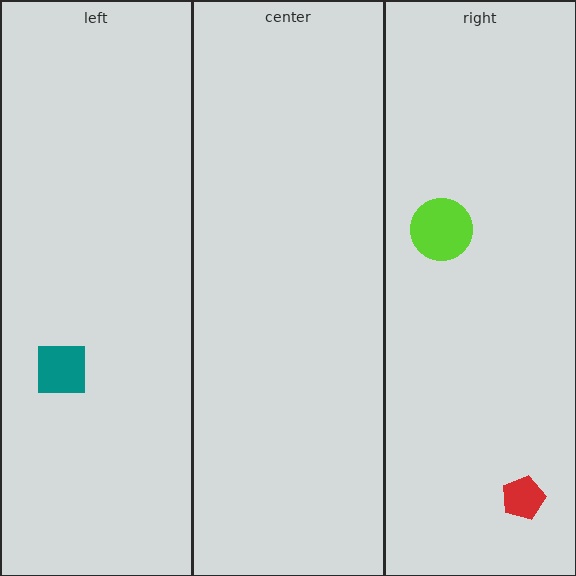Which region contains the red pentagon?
The right region.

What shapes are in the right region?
The lime circle, the red pentagon.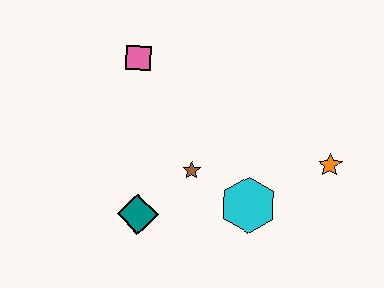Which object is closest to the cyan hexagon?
The brown star is closest to the cyan hexagon.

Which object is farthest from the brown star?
The orange star is farthest from the brown star.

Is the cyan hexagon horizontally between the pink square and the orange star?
Yes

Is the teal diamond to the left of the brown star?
Yes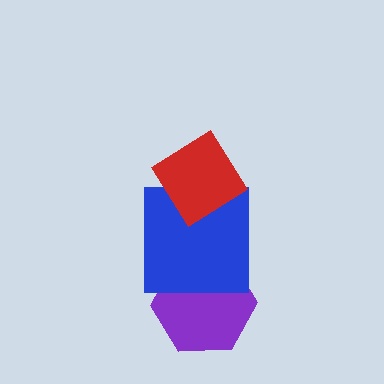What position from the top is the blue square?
The blue square is 2nd from the top.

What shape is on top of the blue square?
The red diamond is on top of the blue square.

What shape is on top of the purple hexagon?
The blue square is on top of the purple hexagon.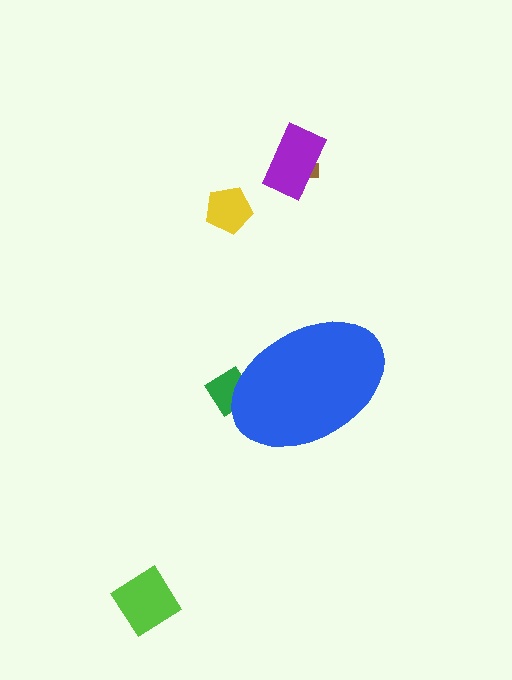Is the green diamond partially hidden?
Yes, the green diamond is partially hidden behind the blue ellipse.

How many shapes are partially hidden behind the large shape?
1 shape is partially hidden.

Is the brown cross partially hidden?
No, the brown cross is fully visible.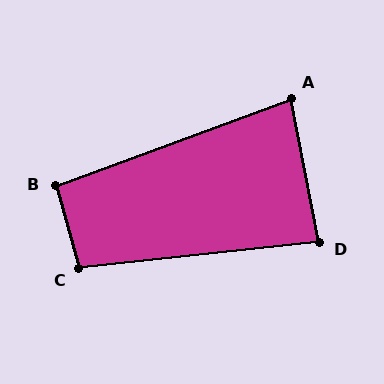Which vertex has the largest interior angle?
C, at approximately 99 degrees.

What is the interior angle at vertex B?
Approximately 95 degrees (approximately right).